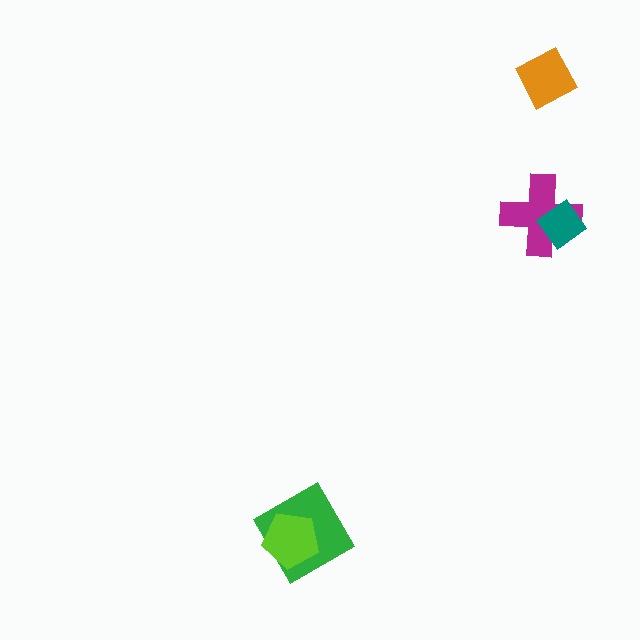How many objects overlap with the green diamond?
1 object overlaps with the green diamond.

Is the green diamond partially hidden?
Yes, it is partially covered by another shape.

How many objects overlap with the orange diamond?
0 objects overlap with the orange diamond.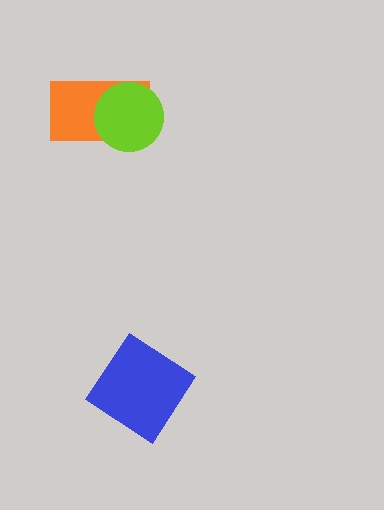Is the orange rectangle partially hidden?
Yes, it is partially covered by another shape.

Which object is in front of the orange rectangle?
The lime circle is in front of the orange rectangle.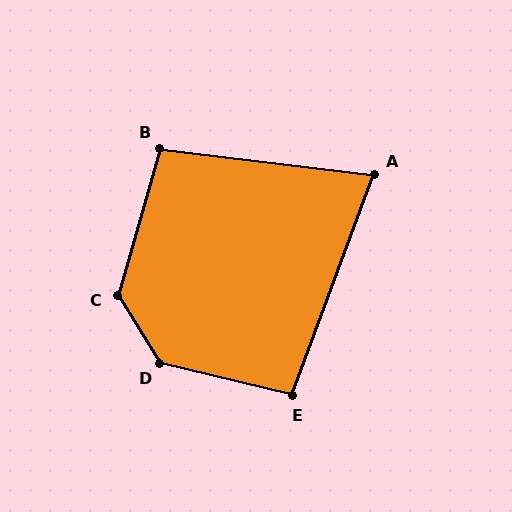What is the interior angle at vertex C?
Approximately 132 degrees (obtuse).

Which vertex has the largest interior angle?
D, at approximately 136 degrees.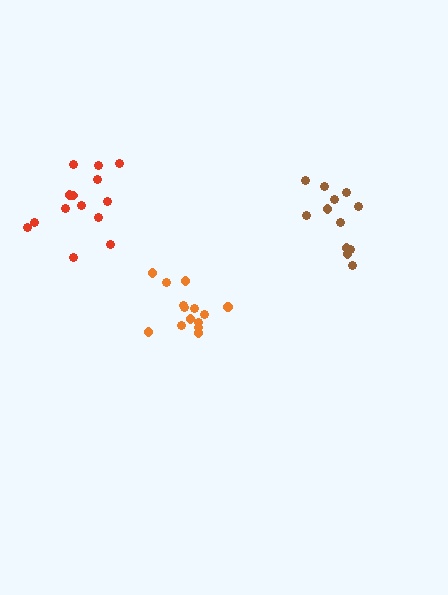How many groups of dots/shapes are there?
There are 3 groups.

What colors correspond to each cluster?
The clusters are colored: orange, brown, red.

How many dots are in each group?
Group 1: 14 dots, Group 2: 12 dots, Group 3: 14 dots (40 total).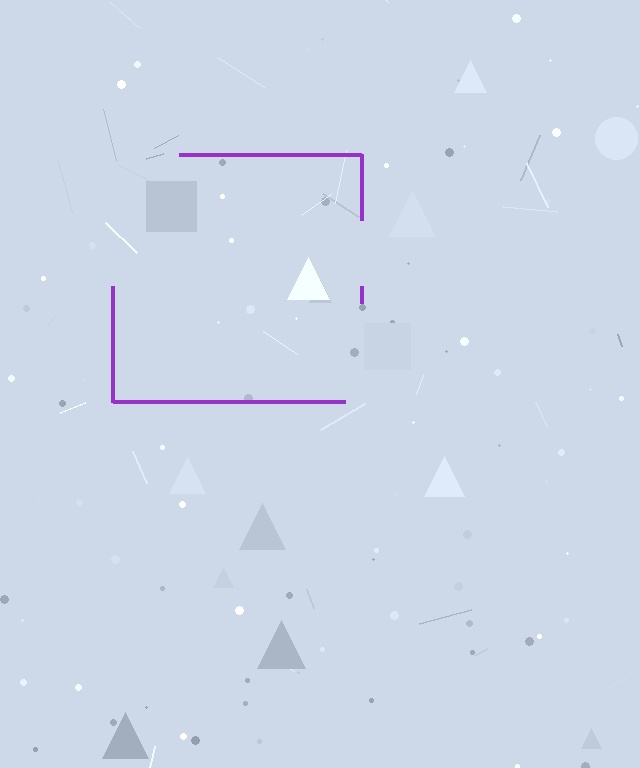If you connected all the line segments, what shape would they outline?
They would outline a square.